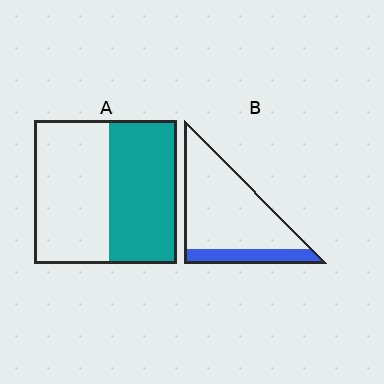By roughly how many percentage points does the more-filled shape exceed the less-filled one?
By roughly 30 percentage points (A over B).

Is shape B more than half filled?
No.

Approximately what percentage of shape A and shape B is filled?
A is approximately 50% and B is approximately 20%.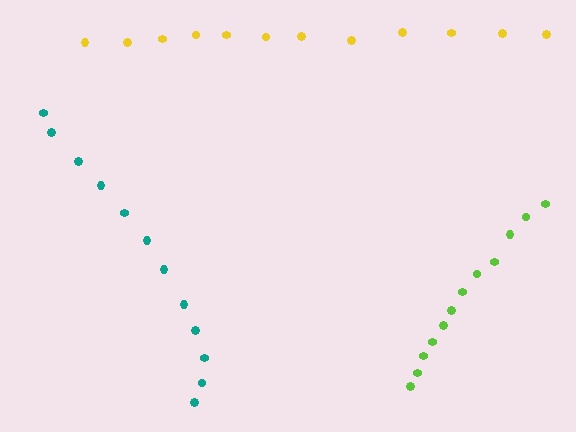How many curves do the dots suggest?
There are 3 distinct paths.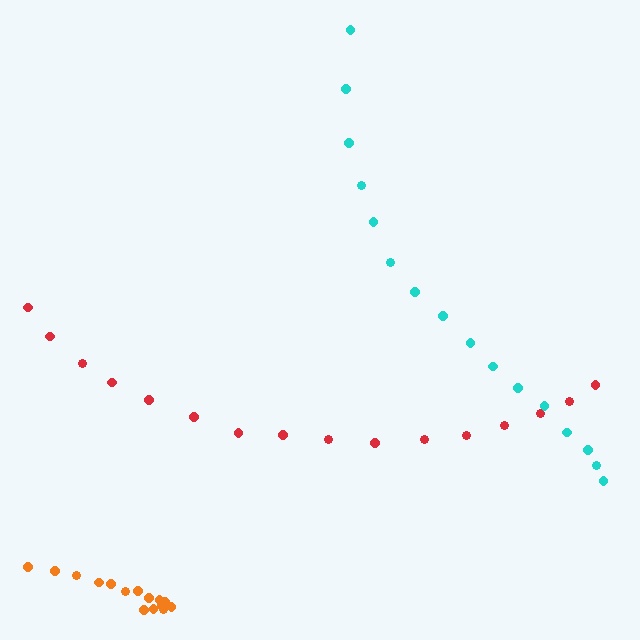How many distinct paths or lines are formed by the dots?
There are 3 distinct paths.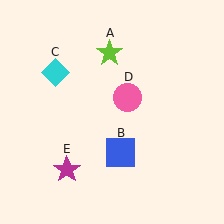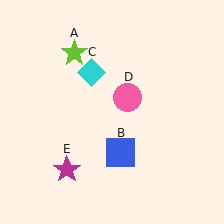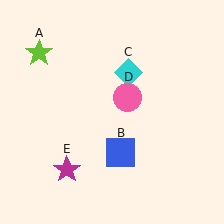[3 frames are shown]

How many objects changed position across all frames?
2 objects changed position: lime star (object A), cyan diamond (object C).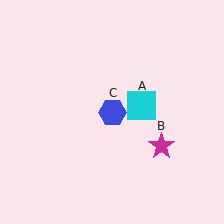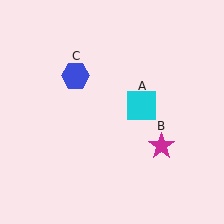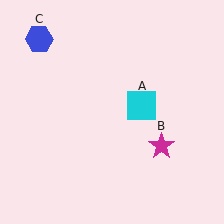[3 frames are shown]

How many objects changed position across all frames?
1 object changed position: blue hexagon (object C).